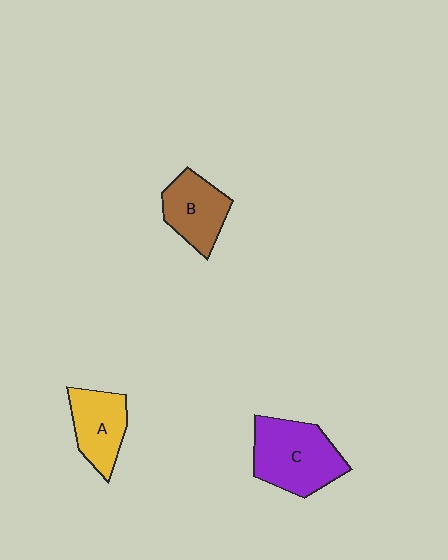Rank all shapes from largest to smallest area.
From largest to smallest: C (purple), B (brown), A (yellow).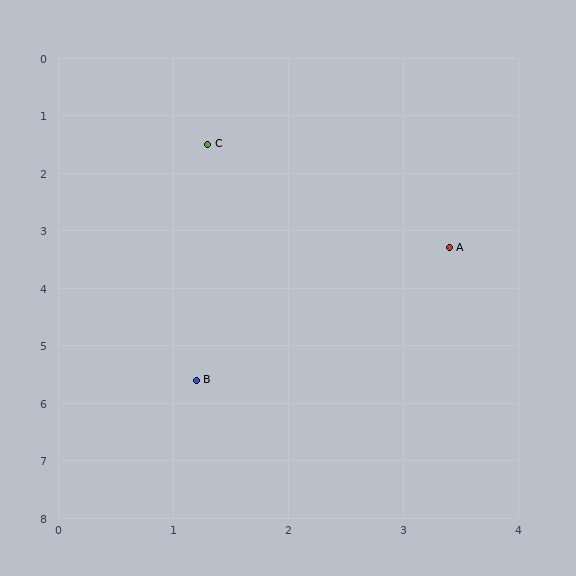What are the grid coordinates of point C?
Point C is at approximately (1.3, 1.5).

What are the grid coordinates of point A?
Point A is at approximately (3.4, 3.3).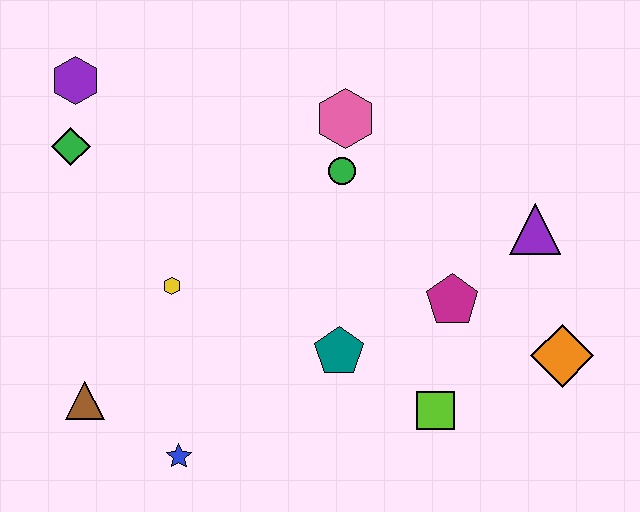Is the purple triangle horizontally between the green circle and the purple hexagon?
No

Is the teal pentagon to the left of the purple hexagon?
No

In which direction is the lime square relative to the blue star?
The lime square is to the right of the blue star.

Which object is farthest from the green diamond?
The orange diamond is farthest from the green diamond.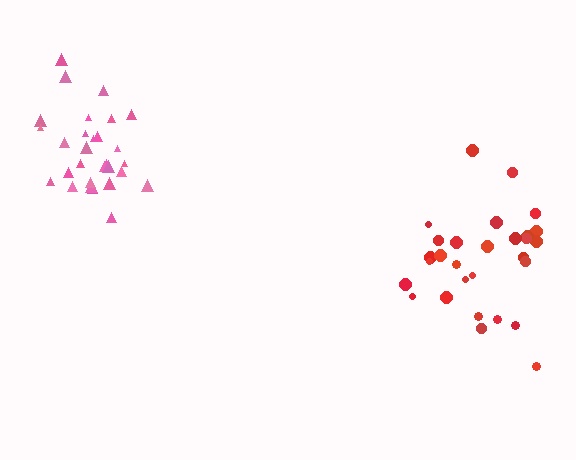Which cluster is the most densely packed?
Pink.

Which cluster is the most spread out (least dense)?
Red.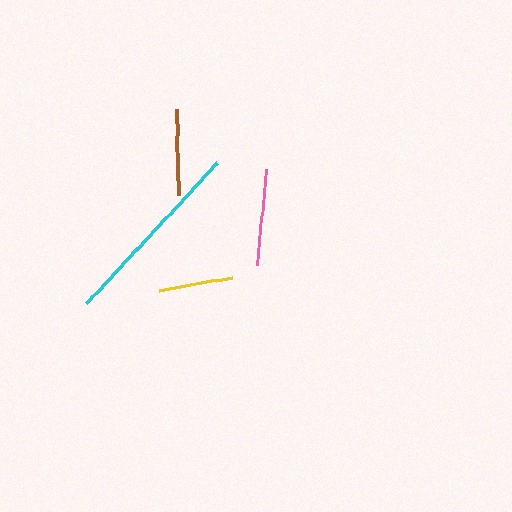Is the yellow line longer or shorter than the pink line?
The pink line is longer than the yellow line.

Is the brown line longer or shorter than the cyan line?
The cyan line is longer than the brown line.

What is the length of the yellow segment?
The yellow segment is approximately 74 pixels long.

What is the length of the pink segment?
The pink segment is approximately 96 pixels long.